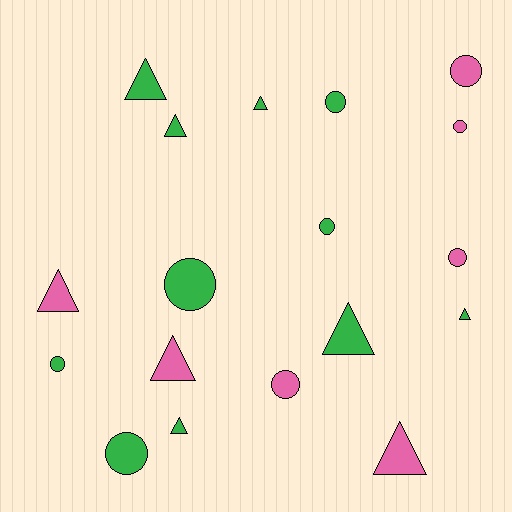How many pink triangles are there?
There are 3 pink triangles.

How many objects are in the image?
There are 18 objects.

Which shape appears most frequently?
Circle, with 9 objects.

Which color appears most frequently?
Green, with 11 objects.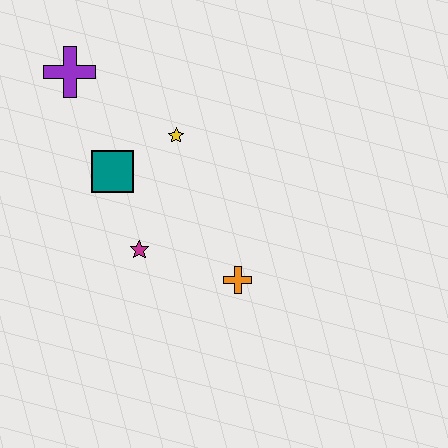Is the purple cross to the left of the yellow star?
Yes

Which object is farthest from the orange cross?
The purple cross is farthest from the orange cross.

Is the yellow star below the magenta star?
No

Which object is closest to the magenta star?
The teal square is closest to the magenta star.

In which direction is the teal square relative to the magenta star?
The teal square is above the magenta star.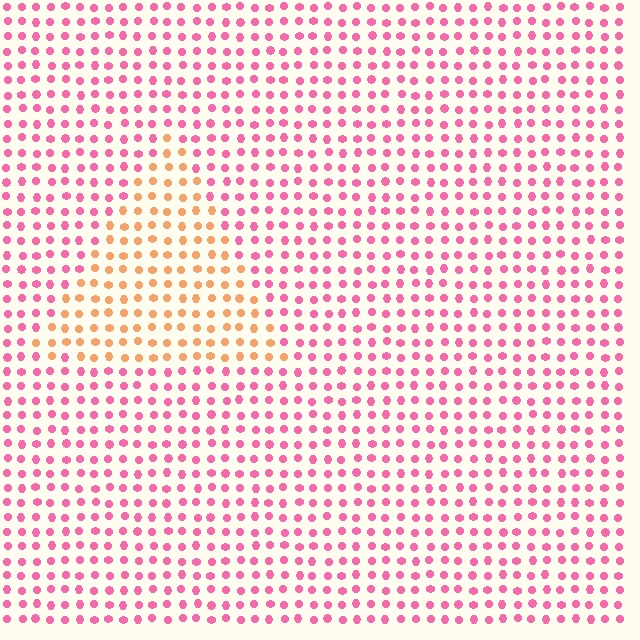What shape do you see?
I see a triangle.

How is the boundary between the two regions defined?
The boundary is defined purely by a slight shift in hue (about 53 degrees). Spacing, size, and orientation are identical on both sides.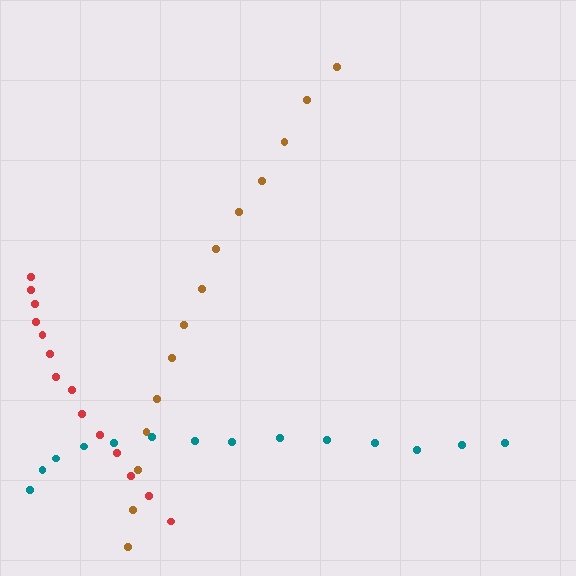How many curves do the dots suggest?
There are 3 distinct paths.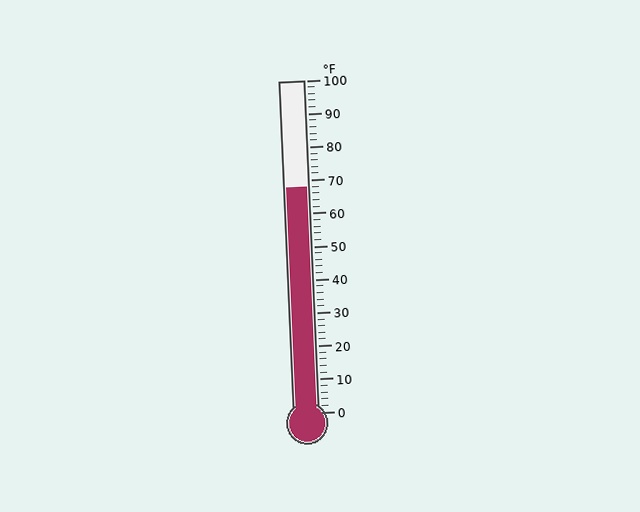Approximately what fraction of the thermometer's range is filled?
The thermometer is filled to approximately 70% of its range.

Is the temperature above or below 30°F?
The temperature is above 30°F.